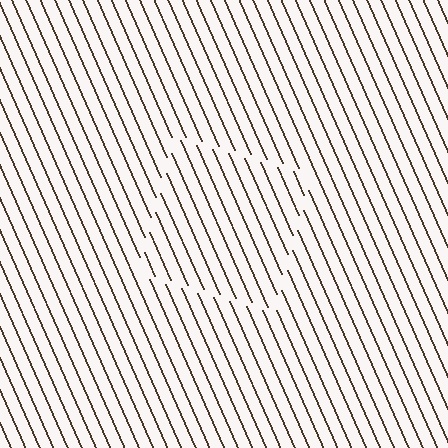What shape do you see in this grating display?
An illusory square. The interior of the shape contains the same grating, shifted by half a period — the contour is defined by the phase discontinuity where line-ends from the inner and outer gratings abut.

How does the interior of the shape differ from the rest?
The interior of the shape contains the same grating, shifted by half a period — the contour is defined by the phase discontinuity where line-ends from the inner and outer gratings abut.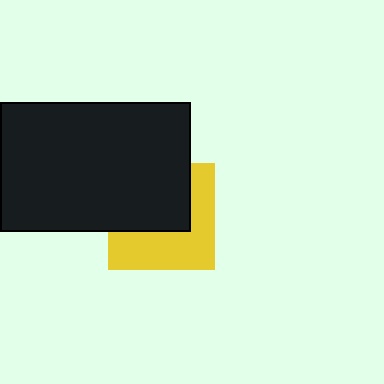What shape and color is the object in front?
The object in front is a black rectangle.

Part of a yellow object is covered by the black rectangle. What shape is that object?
It is a square.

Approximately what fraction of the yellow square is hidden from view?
Roughly 50% of the yellow square is hidden behind the black rectangle.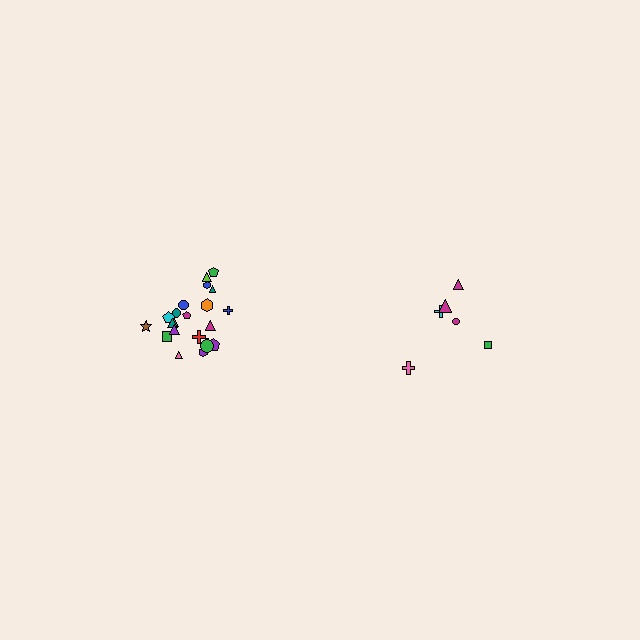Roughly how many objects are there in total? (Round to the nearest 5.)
Roughly 30 objects in total.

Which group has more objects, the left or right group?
The left group.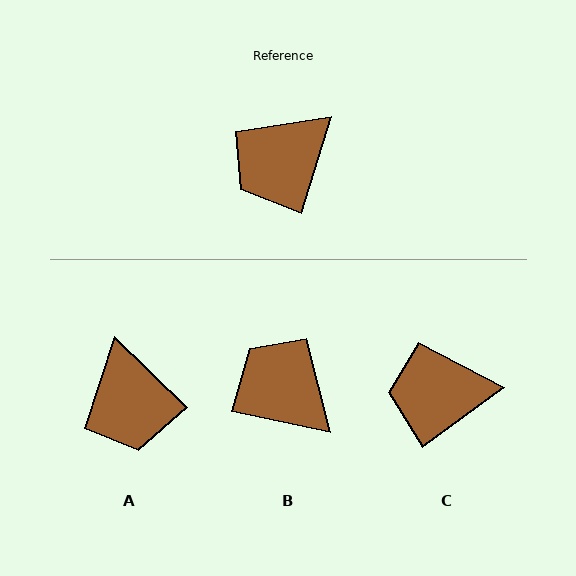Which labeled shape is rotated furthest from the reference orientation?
B, about 85 degrees away.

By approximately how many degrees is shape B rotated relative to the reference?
Approximately 85 degrees clockwise.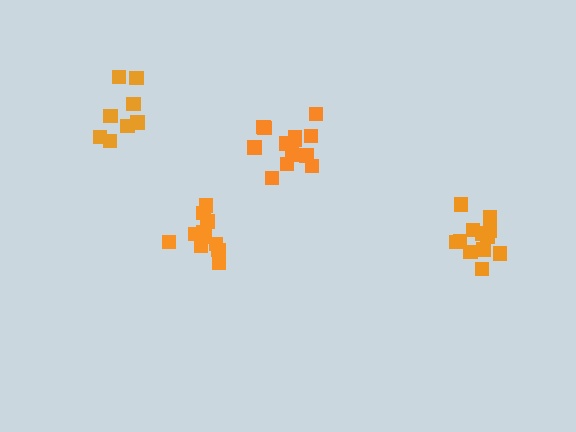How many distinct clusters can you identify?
There are 4 distinct clusters.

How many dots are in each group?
Group 1: 11 dots, Group 2: 12 dots, Group 3: 9 dots, Group 4: 14 dots (46 total).